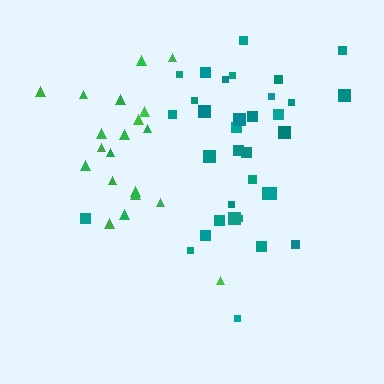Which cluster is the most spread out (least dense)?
Green.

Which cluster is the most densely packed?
Teal.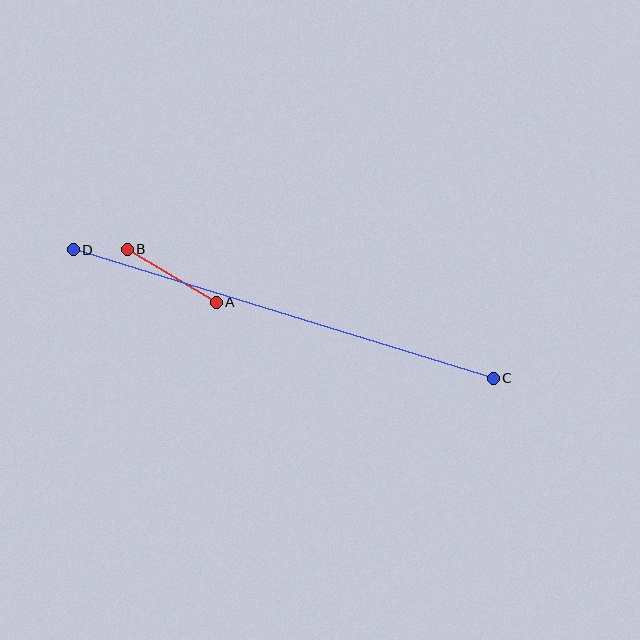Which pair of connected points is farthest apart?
Points C and D are farthest apart.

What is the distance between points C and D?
The distance is approximately 439 pixels.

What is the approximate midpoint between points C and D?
The midpoint is at approximately (283, 314) pixels.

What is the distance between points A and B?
The distance is approximately 104 pixels.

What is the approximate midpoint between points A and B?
The midpoint is at approximately (172, 276) pixels.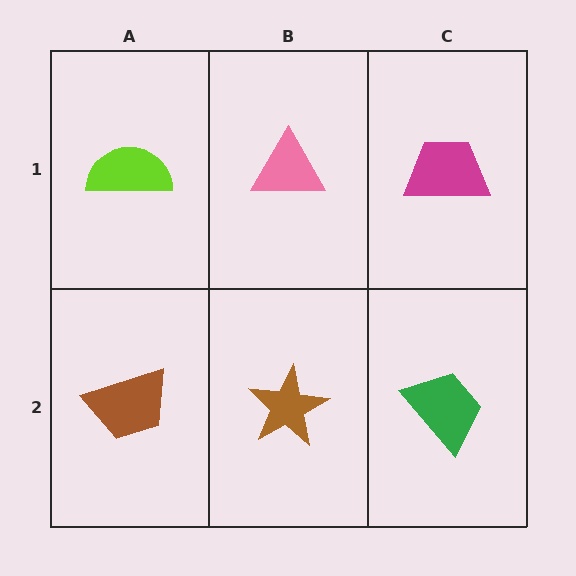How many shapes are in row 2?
3 shapes.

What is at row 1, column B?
A pink triangle.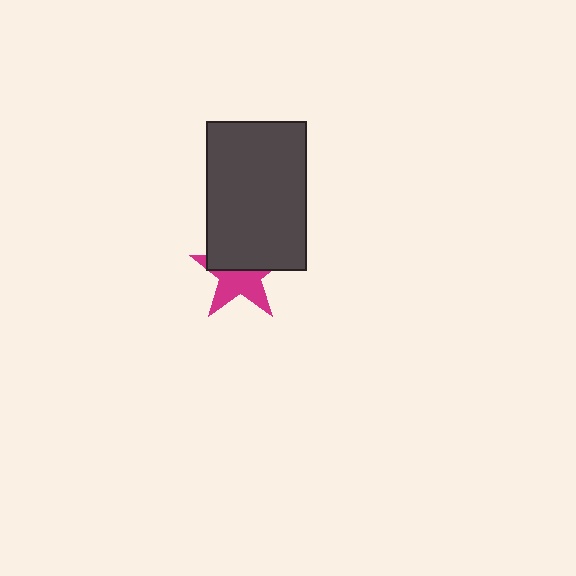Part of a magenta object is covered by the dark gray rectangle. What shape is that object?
It is a star.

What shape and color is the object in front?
The object in front is a dark gray rectangle.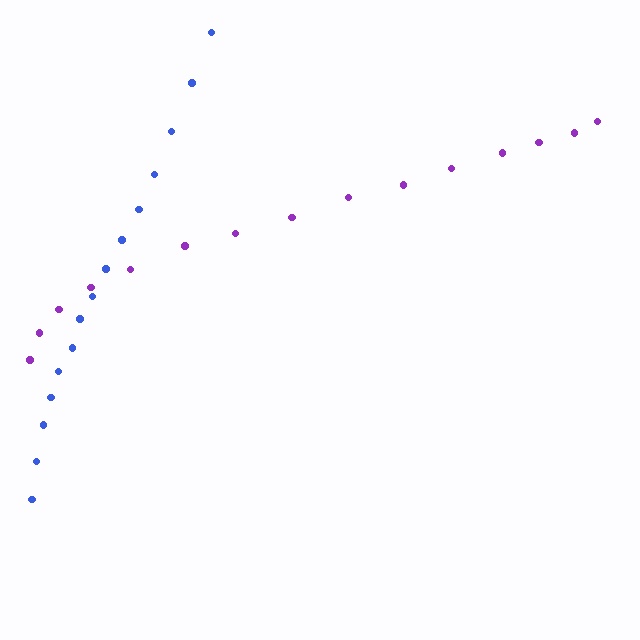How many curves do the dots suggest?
There are 2 distinct paths.